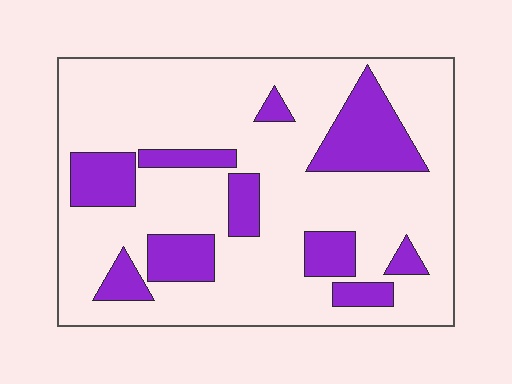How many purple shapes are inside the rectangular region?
10.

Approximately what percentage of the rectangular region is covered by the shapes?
Approximately 25%.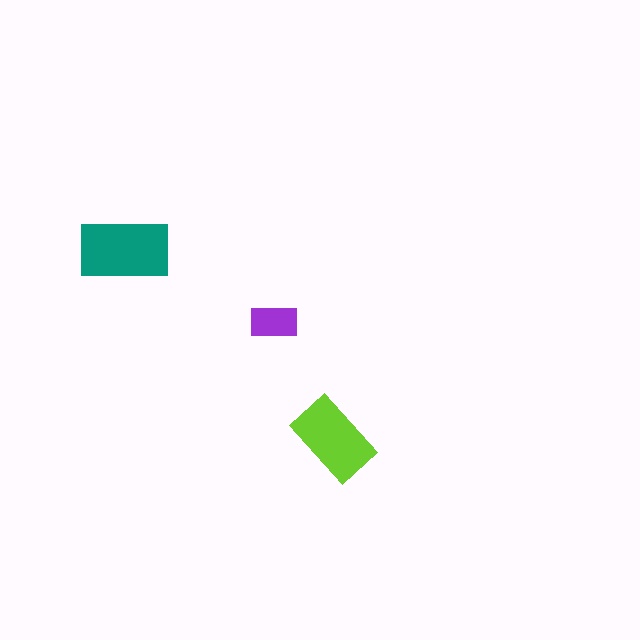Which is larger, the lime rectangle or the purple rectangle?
The lime one.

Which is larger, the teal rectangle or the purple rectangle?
The teal one.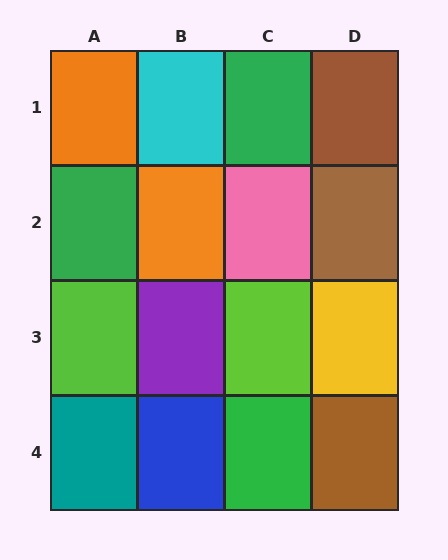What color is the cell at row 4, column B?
Blue.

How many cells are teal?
1 cell is teal.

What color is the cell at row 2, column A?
Green.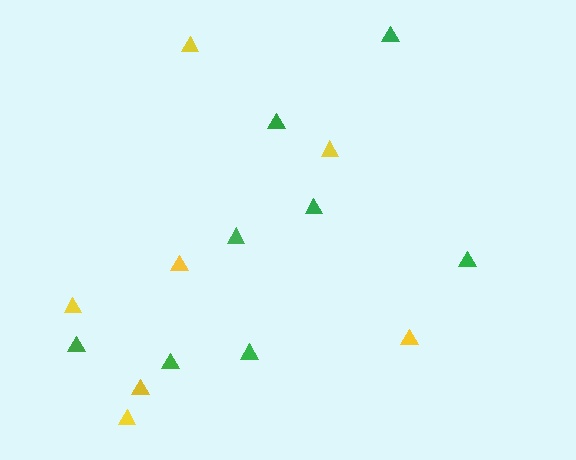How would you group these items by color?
There are 2 groups: one group of yellow triangles (7) and one group of green triangles (8).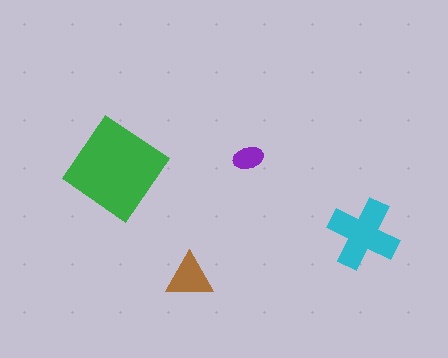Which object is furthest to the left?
The green diamond is leftmost.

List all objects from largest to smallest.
The green diamond, the cyan cross, the brown triangle, the purple ellipse.